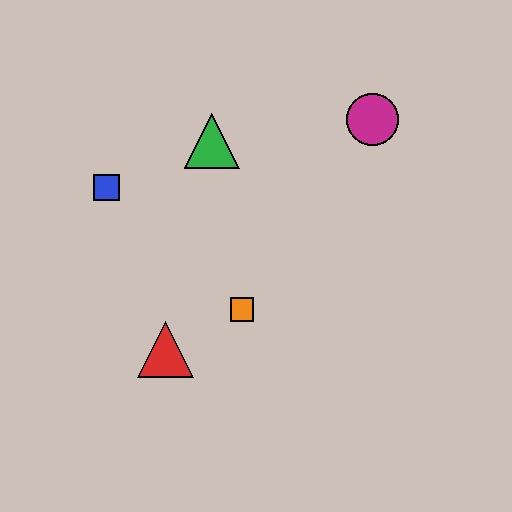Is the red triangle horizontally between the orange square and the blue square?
Yes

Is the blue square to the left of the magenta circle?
Yes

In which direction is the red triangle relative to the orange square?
The red triangle is to the left of the orange square.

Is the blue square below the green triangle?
Yes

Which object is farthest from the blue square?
The magenta circle is farthest from the blue square.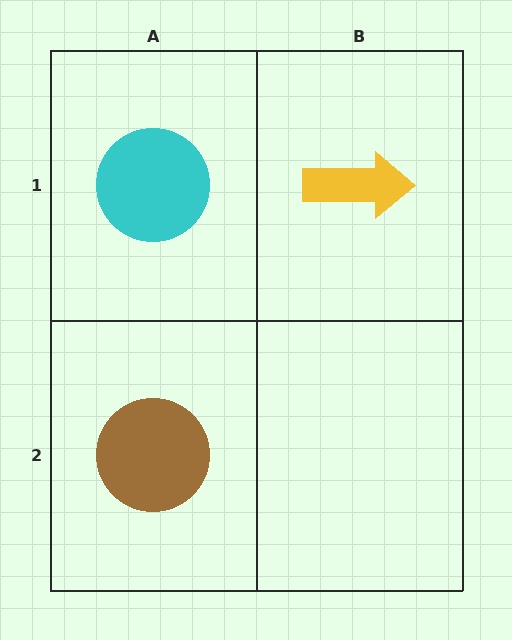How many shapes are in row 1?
2 shapes.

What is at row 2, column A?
A brown circle.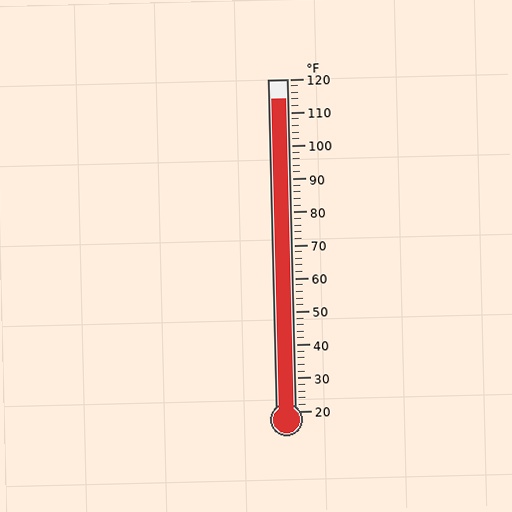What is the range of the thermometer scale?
The thermometer scale ranges from 20°F to 120°F.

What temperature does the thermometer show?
The thermometer shows approximately 114°F.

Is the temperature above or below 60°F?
The temperature is above 60°F.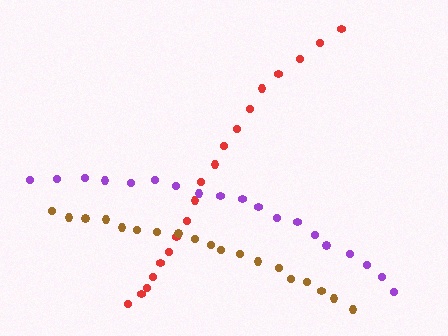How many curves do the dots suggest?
There are 3 distinct paths.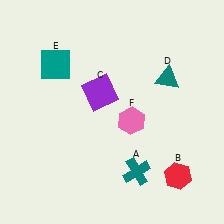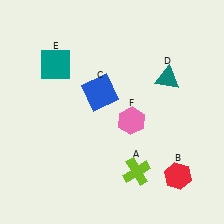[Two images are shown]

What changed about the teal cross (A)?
In Image 1, A is teal. In Image 2, it changed to lime.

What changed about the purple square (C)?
In Image 1, C is purple. In Image 2, it changed to blue.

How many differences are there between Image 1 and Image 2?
There are 2 differences between the two images.